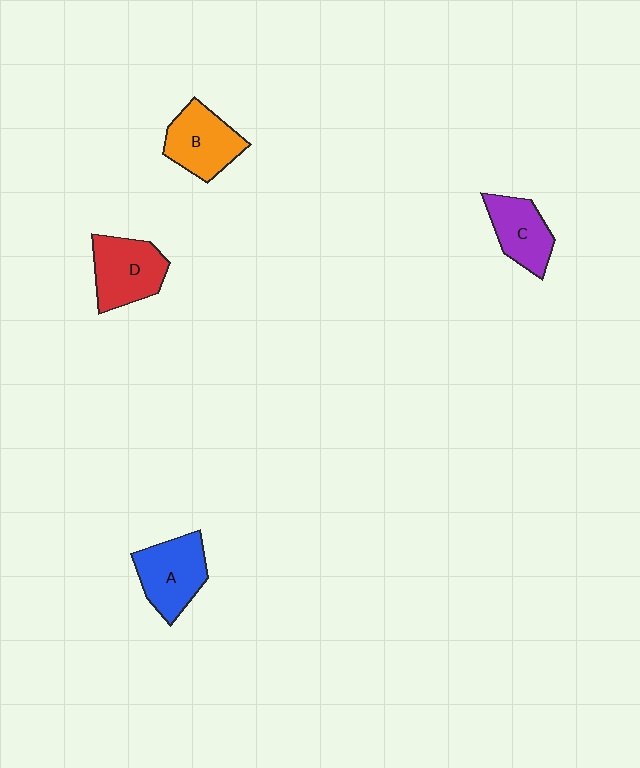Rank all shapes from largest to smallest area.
From largest to smallest: A (blue), D (red), B (orange), C (purple).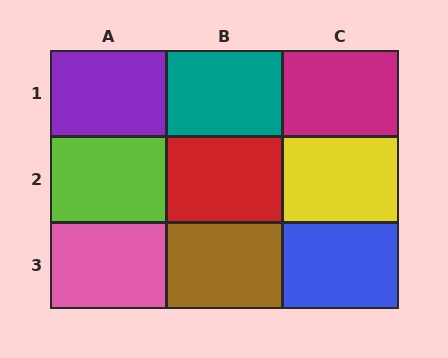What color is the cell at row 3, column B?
Brown.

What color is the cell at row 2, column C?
Yellow.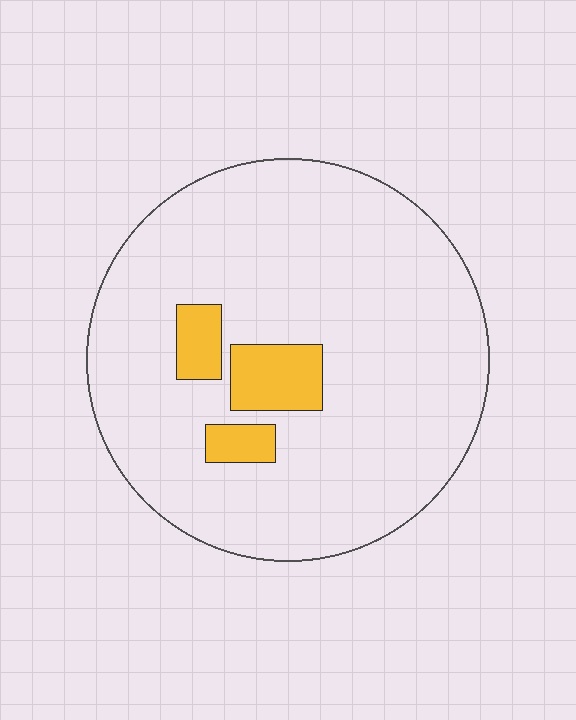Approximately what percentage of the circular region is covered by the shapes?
Approximately 10%.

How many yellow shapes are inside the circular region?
3.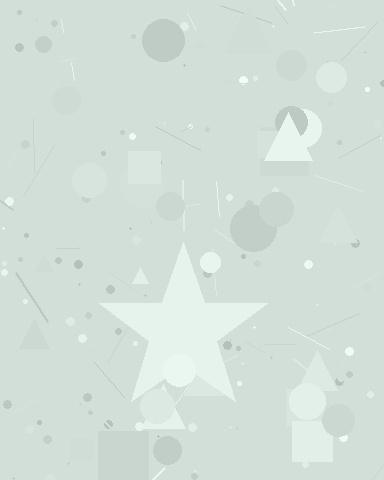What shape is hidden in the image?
A star is hidden in the image.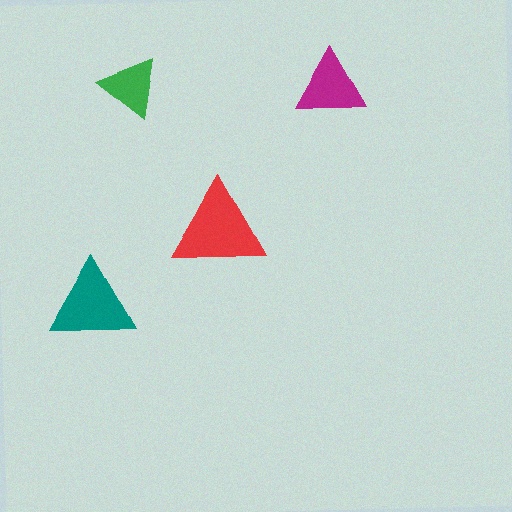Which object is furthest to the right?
The magenta triangle is rightmost.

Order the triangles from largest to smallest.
the red one, the teal one, the magenta one, the green one.